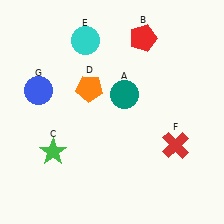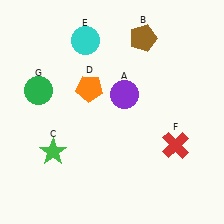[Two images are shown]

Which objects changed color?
A changed from teal to purple. B changed from red to brown. G changed from blue to green.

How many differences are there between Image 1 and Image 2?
There are 3 differences between the two images.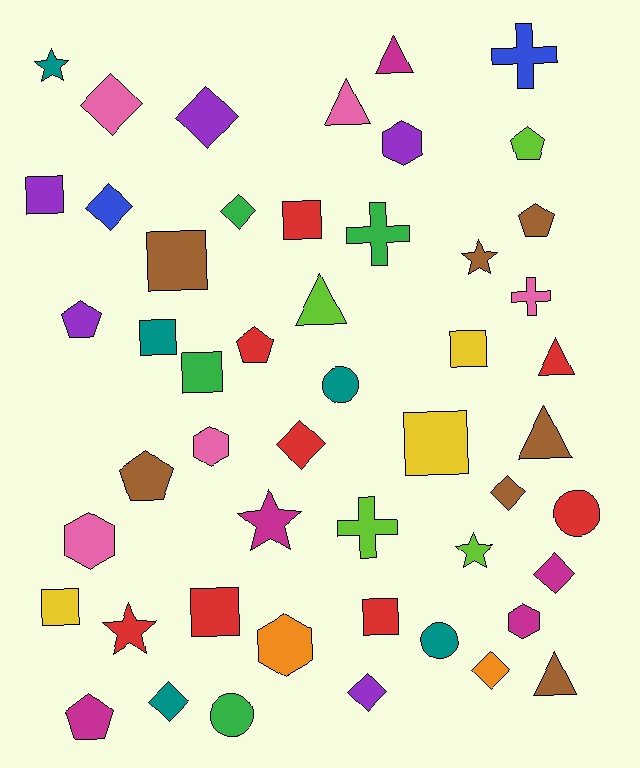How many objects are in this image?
There are 50 objects.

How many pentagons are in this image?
There are 6 pentagons.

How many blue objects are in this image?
There are 2 blue objects.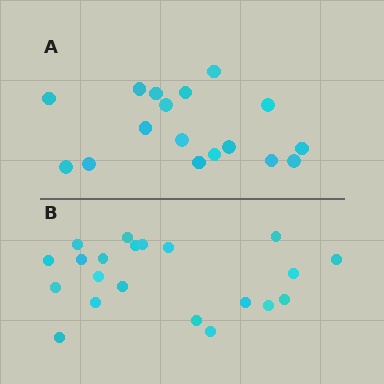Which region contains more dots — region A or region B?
Region B (the bottom region) has more dots.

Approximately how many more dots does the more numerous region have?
Region B has about 4 more dots than region A.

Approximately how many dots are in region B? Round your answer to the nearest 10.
About 20 dots. (The exact count is 21, which rounds to 20.)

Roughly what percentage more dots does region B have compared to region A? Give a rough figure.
About 25% more.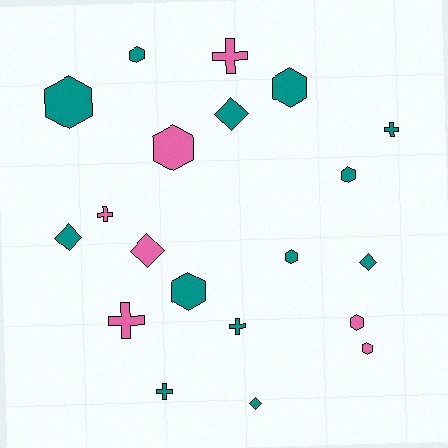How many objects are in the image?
There are 20 objects.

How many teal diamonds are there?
There are 4 teal diamonds.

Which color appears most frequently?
Teal, with 13 objects.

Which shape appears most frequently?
Hexagon, with 9 objects.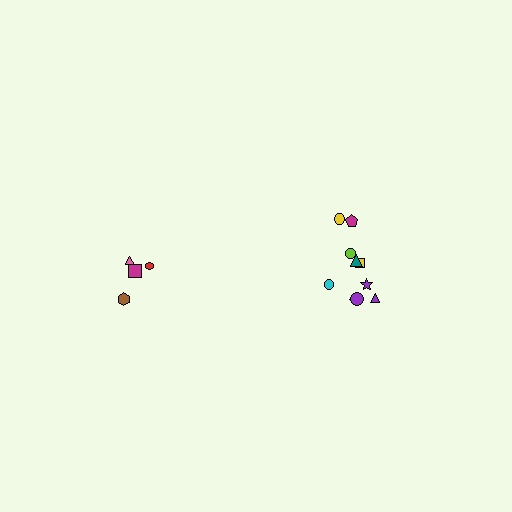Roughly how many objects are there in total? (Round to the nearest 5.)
Roughly 15 objects in total.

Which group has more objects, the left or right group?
The right group.